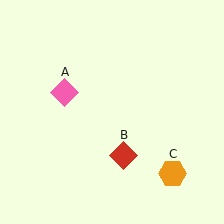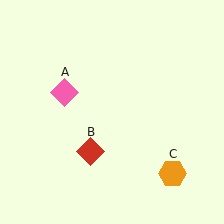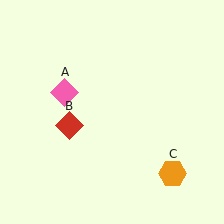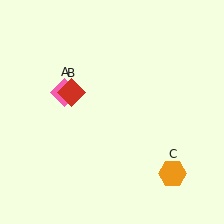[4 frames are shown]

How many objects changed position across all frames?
1 object changed position: red diamond (object B).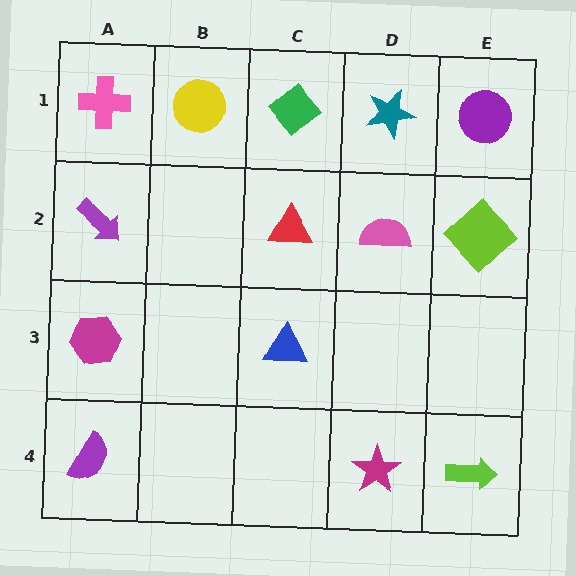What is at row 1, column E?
A purple circle.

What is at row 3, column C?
A blue triangle.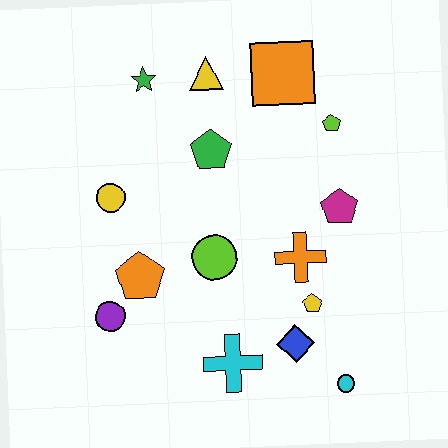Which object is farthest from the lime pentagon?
The purple circle is farthest from the lime pentagon.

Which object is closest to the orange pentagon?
The purple circle is closest to the orange pentagon.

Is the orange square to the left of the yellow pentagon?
Yes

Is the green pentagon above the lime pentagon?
No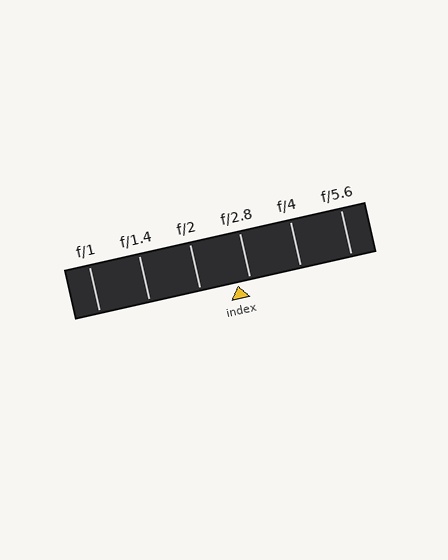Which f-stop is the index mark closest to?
The index mark is closest to f/2.8.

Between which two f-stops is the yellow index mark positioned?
The index mark is between f/2 and f/2.8.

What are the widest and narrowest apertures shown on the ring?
The widest aperture shown is f/1 and the narrowest is f/5.6.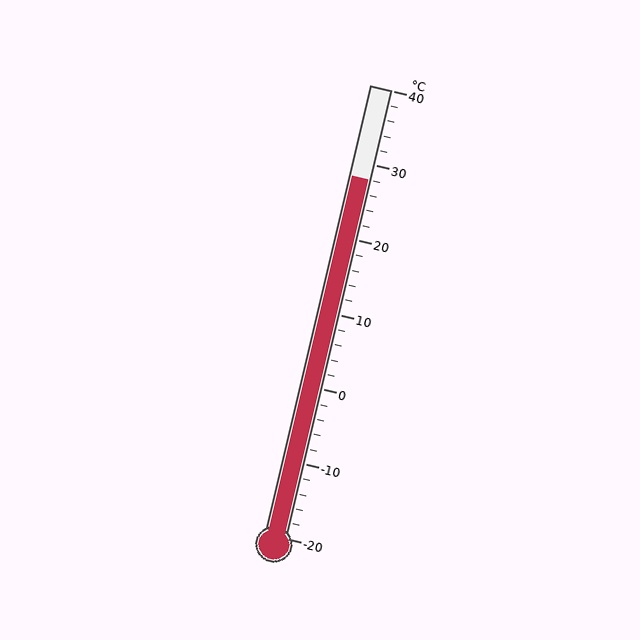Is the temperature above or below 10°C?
The temperature is above 10°C.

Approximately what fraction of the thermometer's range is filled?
The thermometer is filled to approximately 80% of its range.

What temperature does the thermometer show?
The thermometer shows approximately 28°C.